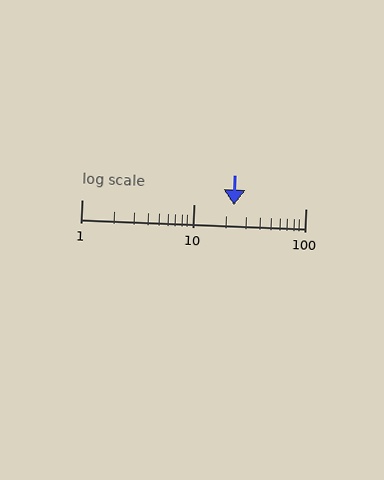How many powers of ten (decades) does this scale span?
The scale spans 2 decades, from 1 to 100.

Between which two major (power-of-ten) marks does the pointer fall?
The pointer is between 10 and 100.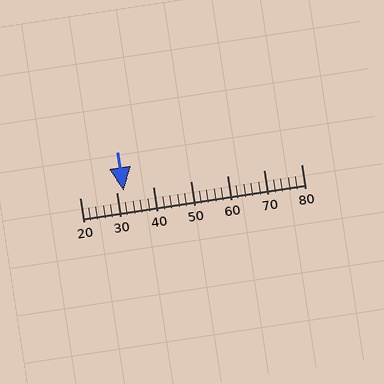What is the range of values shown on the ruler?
The ruler shows values from 20 to 80.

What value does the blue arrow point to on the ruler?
The blue arrow points to approximately 32.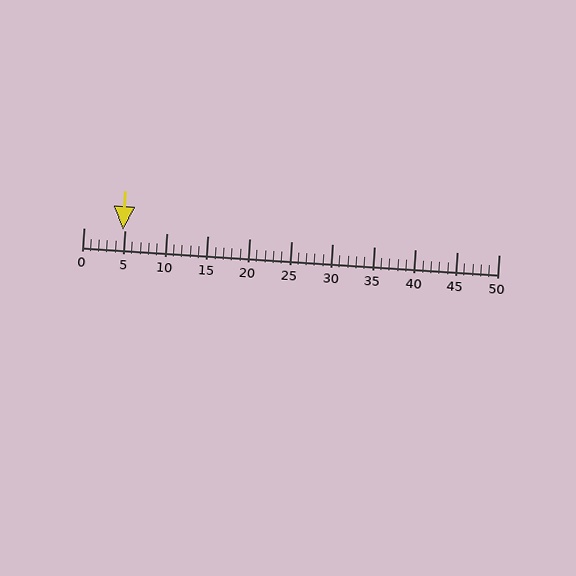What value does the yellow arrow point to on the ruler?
The yellow arrow points to approximately 5.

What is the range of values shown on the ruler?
The ruler shows values from 0 to 50.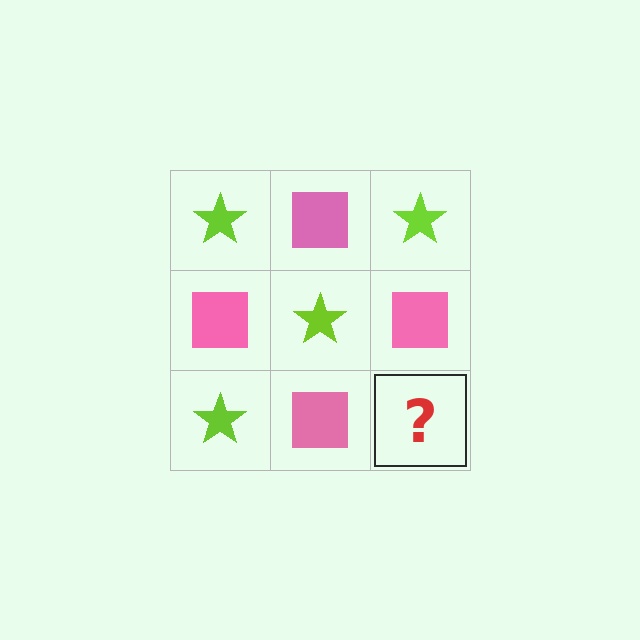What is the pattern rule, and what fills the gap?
The rule is that it alternates lime star and pink square in a checkerboard pattern. The gap should be filled with a lime star.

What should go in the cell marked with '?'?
The missing cell should contain a lime star.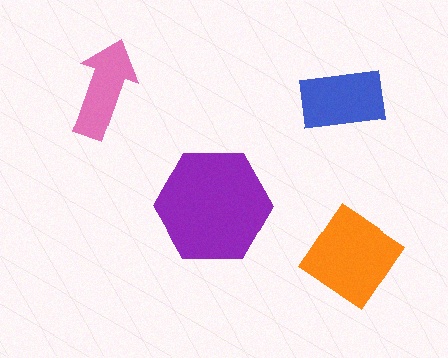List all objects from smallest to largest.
The pink arrow, the blue rectangle, the orange diamond, the purple hexagon.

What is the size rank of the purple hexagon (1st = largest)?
1st.